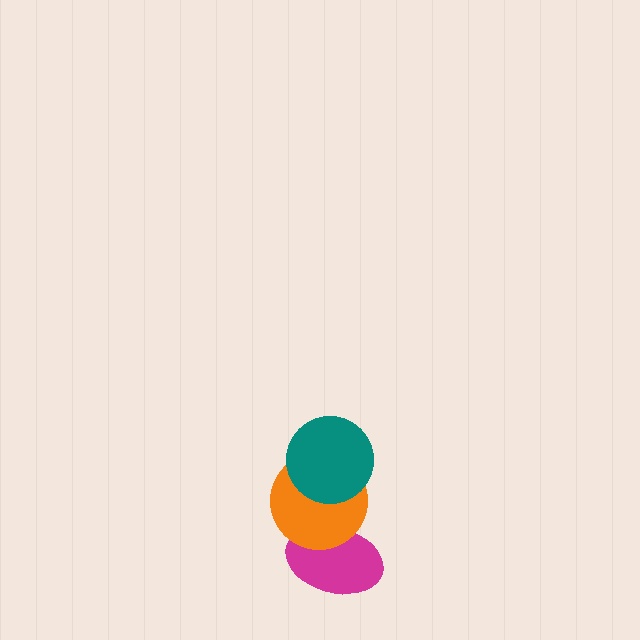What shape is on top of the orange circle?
The teal circle is on top of the orange circle.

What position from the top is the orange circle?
The orange circle is 2nd from the top.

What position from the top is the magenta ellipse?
The magenta ellipse is 3rd from the top.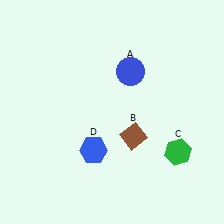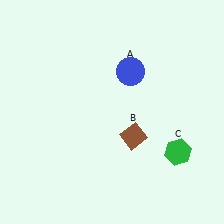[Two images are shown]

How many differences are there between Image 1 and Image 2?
There is 1 difference between the two images.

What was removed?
The blue hexagon (D) was removed in Image 2.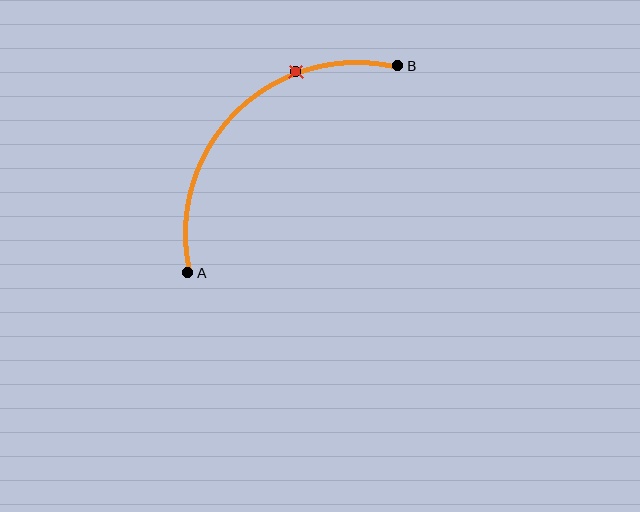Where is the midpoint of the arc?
The arc midpoint is the point on the curve farthest from the straight line joining A and B. It sits above and to the left of that line.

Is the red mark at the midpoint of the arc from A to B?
No. The red mark lies on the arc but is closer to endpoint B. The arc midpoint would be at the point on the curve equidistant along the arc from both A and B.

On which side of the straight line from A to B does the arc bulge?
The arc bulges above and to the left of the straight line connecting A and B.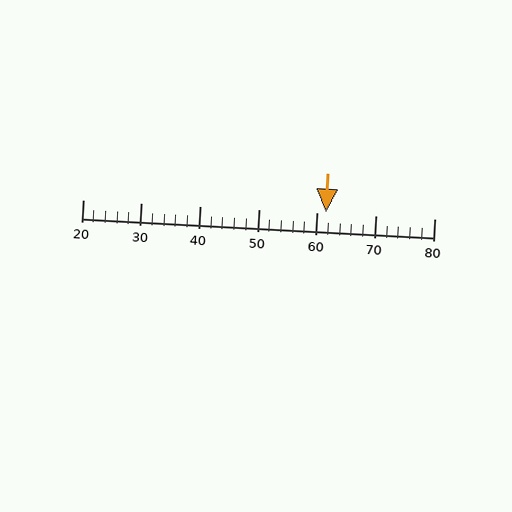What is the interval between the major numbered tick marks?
The major tick marks are spaced 10 units apart.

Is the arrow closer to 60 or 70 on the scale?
The arrow is closer to 60.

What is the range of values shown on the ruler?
The ruler shows values from 20 to 80.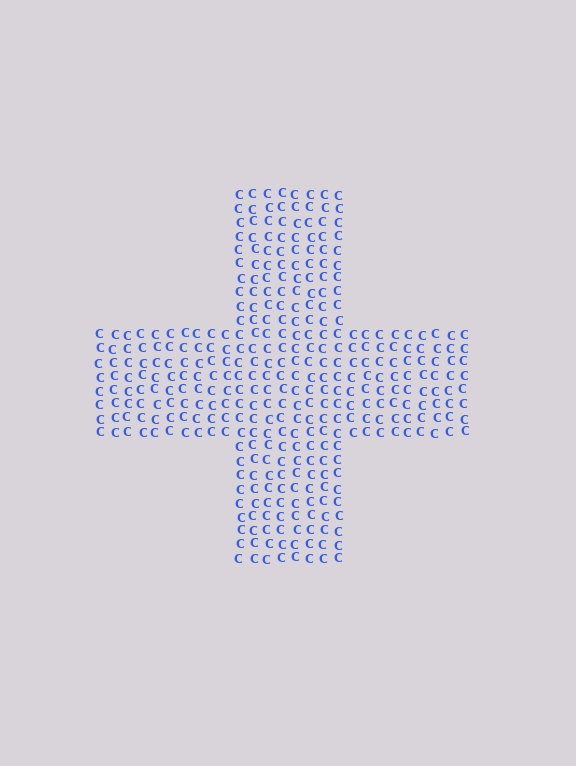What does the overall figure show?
The overall figure shows a cross.